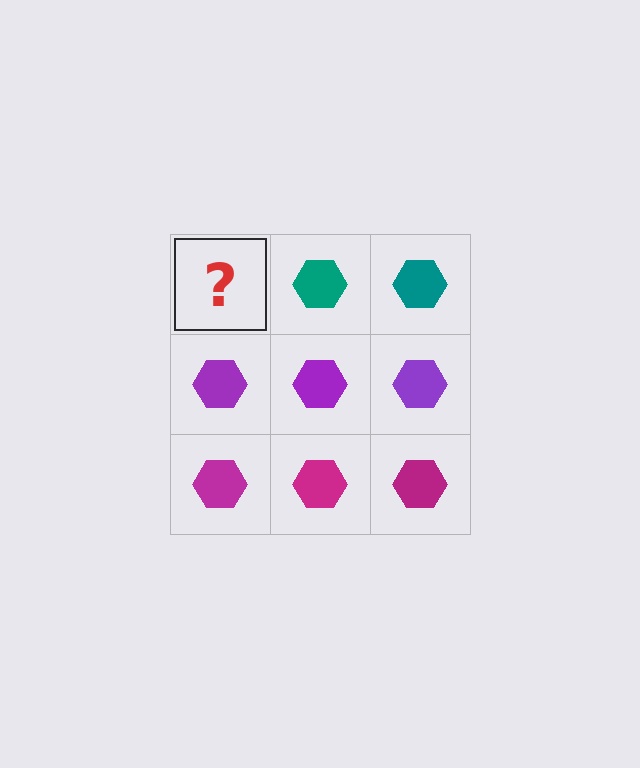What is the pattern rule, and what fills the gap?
The rule is that each row has a consistent color. The gap should be filled with a teal hexagon.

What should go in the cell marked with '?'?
The missing cell should contain a teal hexagon.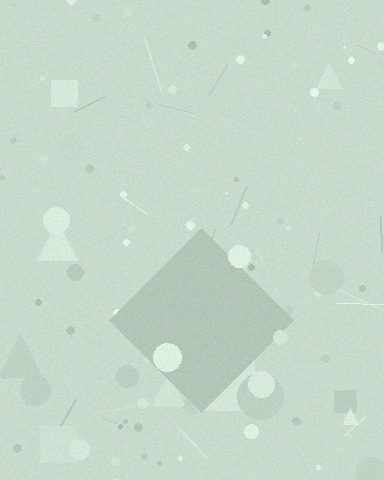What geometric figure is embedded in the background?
A diamond is embedded in the background.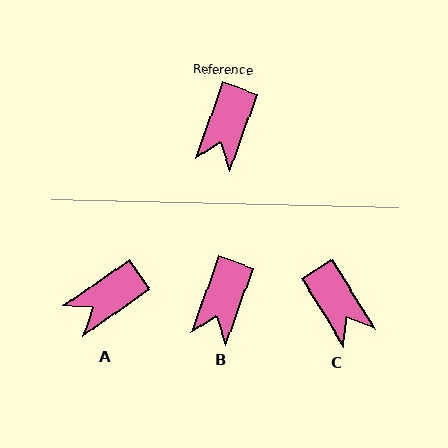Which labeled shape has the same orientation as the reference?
B.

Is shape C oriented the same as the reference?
No, it is off by about 51 degrees.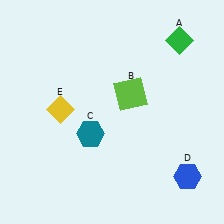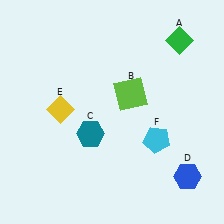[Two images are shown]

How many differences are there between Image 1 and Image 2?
There is 1 difference between the two images.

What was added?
A cyan pentagon (F) was added in Image 2.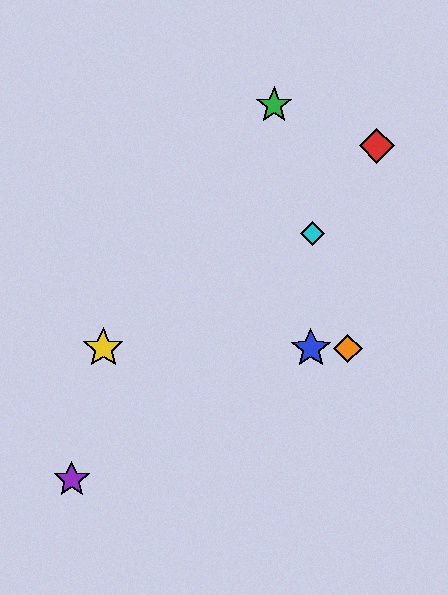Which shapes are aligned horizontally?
The blue star, the yellow star, the orange diamond are aligned horizontally.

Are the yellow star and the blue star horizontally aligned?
Yes, both are at y≈348.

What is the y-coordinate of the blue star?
The blue star is at y≈348.